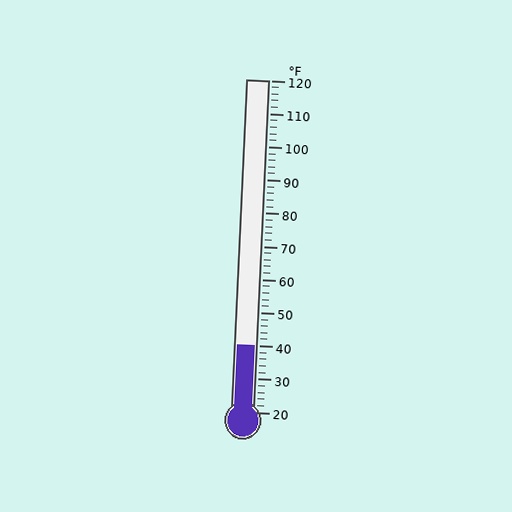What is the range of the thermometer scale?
The thermometer scale ranges from 20°F to 120°F.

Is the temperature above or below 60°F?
The temperature is below 60°F.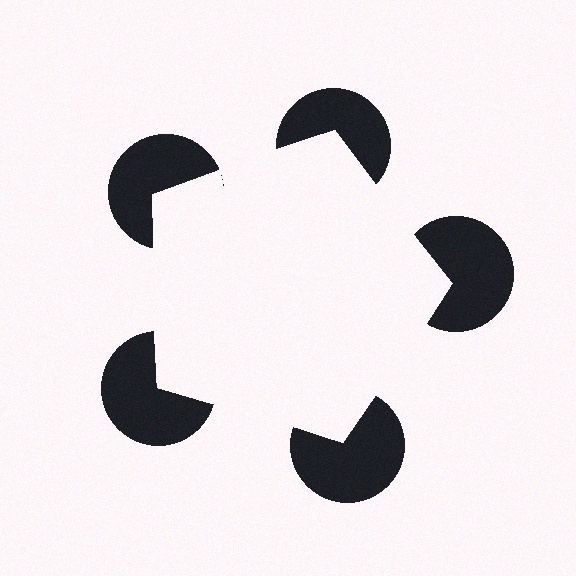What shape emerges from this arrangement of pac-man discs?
An illusory pentagon — its edges are inferred from the aligned wedge cuts in the pac-man discs, not physically drawn.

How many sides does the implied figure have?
5 sides.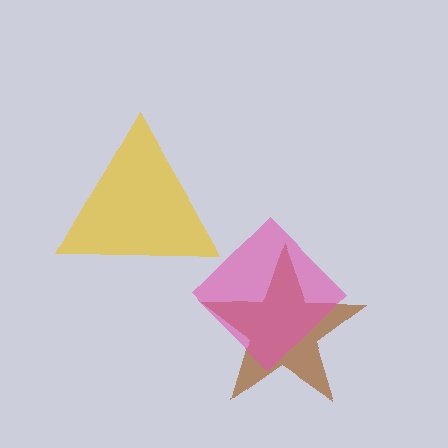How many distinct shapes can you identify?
There are 3 distinct shapes: a yellow triangle, a brown star, a pink diamond.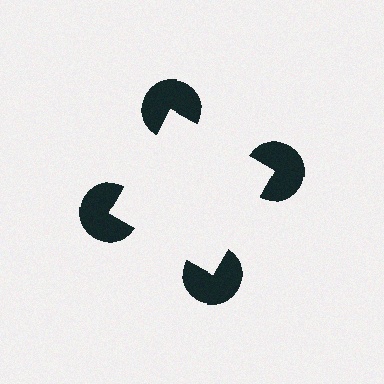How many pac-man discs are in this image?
There are 4 — one at each vertex of the illusory square.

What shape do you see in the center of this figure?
An illusory square — its edges are inferred from the aligned wedge cuts in the pac-man discs, not physically drawn.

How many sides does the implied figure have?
4 sides.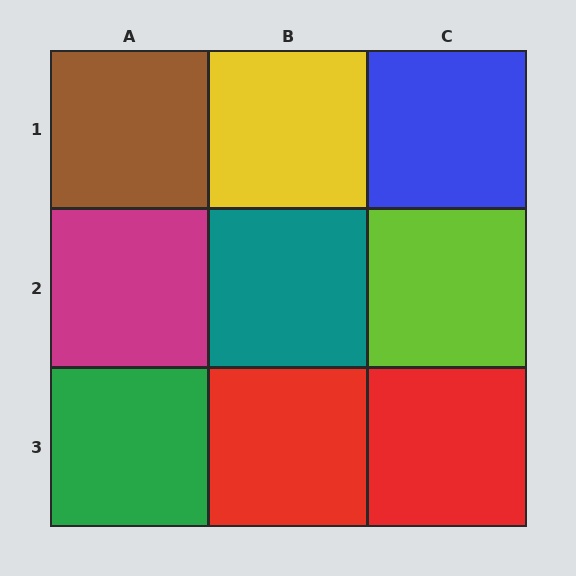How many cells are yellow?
1 cell is yellow.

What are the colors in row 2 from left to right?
Magenta, teal, lime.